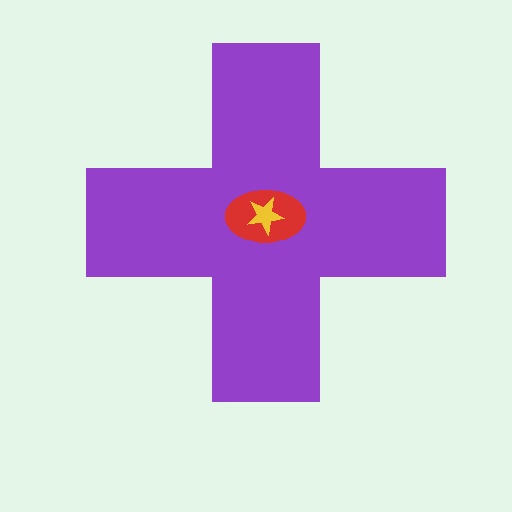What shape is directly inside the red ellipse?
The yellow star.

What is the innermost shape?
The yellow star.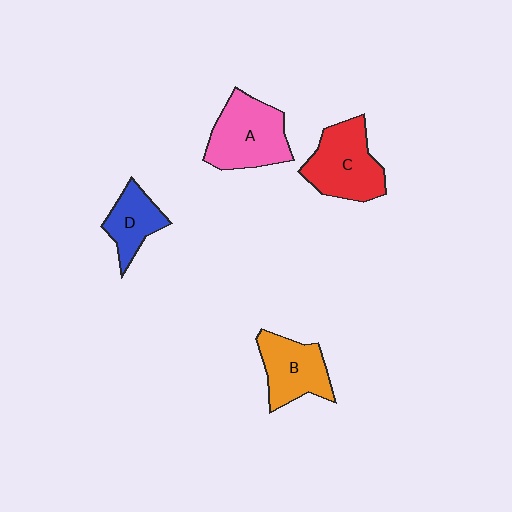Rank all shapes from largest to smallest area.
From largest to smallest: A (pink), C (red), B (orange), D (blue).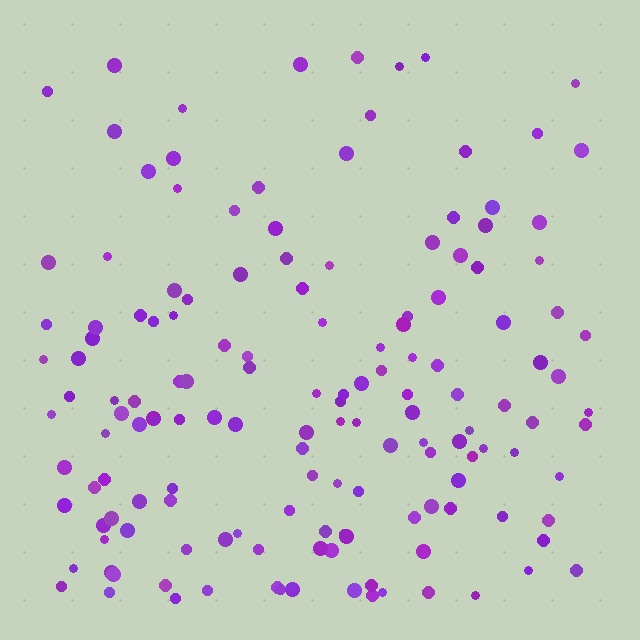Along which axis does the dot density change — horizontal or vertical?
Vertical.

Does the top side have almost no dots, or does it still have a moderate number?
Still a moderate number, just noticeably fewer than the bottom.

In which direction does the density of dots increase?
From top to bottom, with the bottom side densest.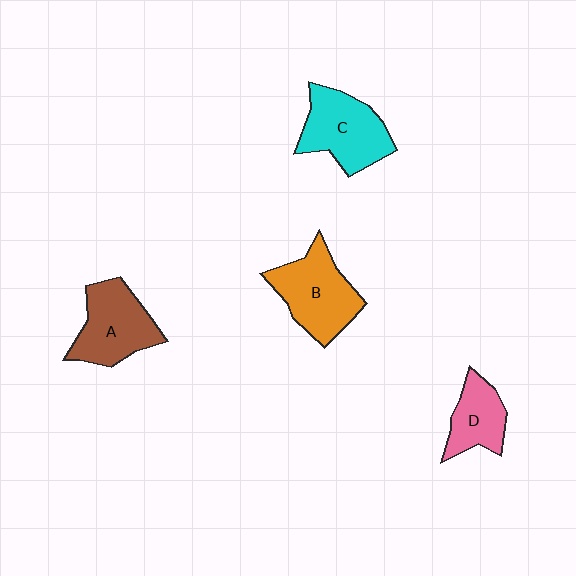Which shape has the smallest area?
Shape D (pink).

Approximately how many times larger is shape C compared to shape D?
Approximately 1.5 times.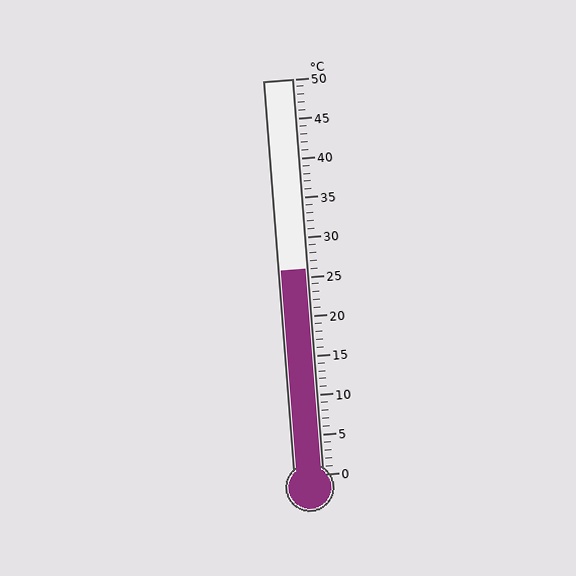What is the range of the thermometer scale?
The thermometer scale ranges from 0°C to 50°C.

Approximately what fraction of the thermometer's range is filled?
The thermometer is filled to approximately 50% of its range.